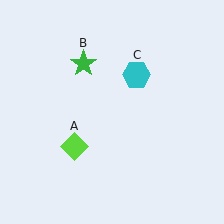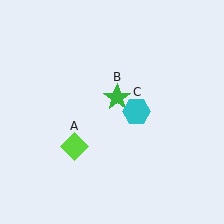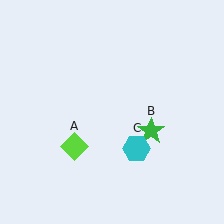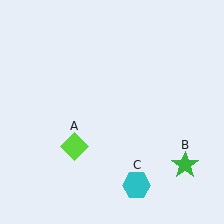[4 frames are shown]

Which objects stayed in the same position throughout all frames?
Lime diamond (object A) remained stationary.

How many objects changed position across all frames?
2 objects changed position: green star (object B), cyan hexagon (object C).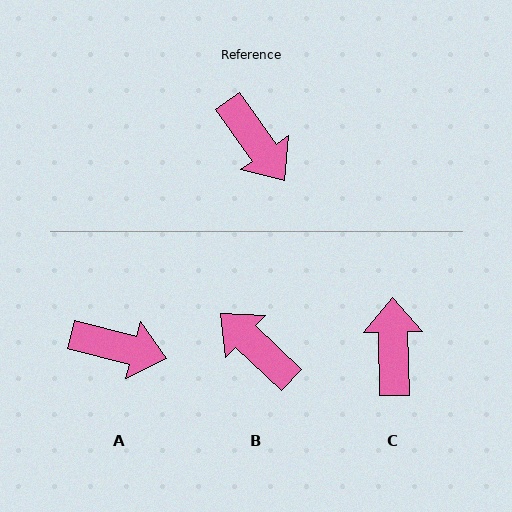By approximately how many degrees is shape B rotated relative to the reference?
Approximately 169 degrees clockwise.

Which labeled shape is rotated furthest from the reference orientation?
B, about 169 degrees away.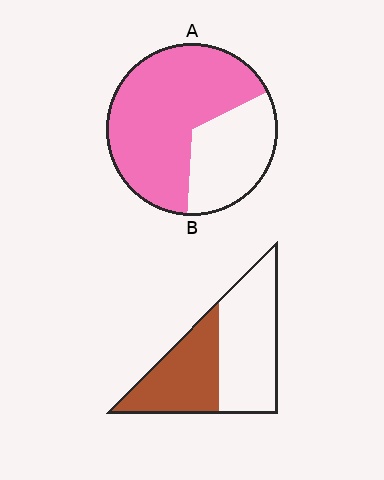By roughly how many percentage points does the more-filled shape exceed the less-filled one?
By roughly 25 percentage points (A over B).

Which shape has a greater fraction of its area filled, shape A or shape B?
Shape A.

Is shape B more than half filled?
No.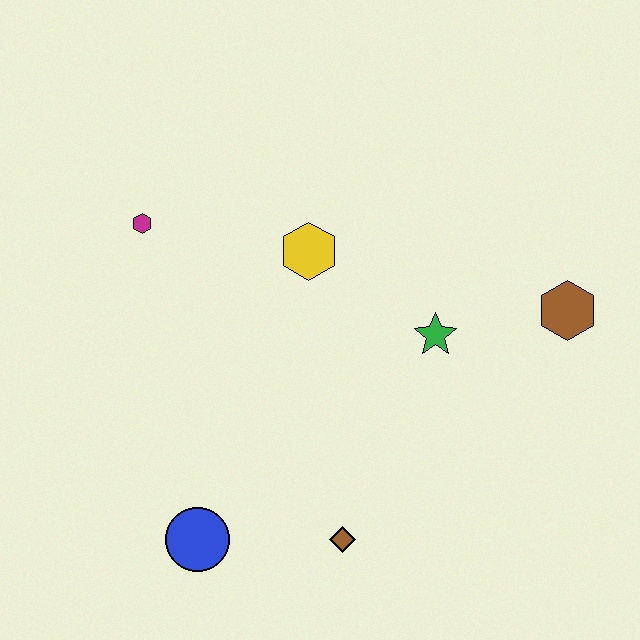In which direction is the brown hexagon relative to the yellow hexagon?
The brown hexagon is to the right of the yellow hexagon.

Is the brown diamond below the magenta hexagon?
Yes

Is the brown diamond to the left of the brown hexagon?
Yes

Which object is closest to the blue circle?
The brown diamond is closest to the blue circle.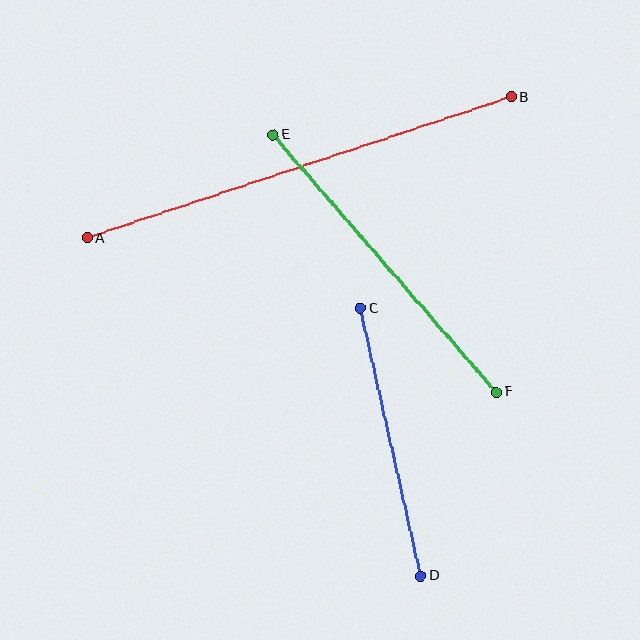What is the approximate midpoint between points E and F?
The midpoint is at approximately (385, 263) pixels.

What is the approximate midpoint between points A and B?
The midpoint is at approximately (299, 168) pixels.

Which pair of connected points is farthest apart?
Points A and B are farthest apart.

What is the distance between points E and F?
The distance is approximately 341 pixels.